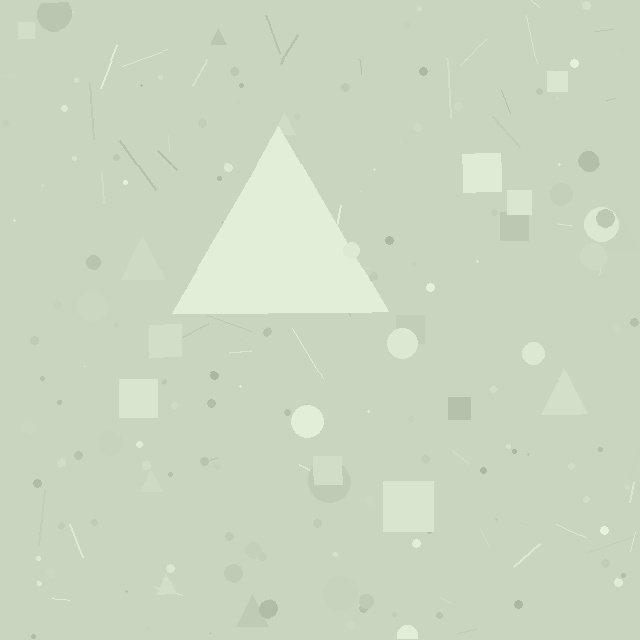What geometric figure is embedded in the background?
A triangle is embedded in the background.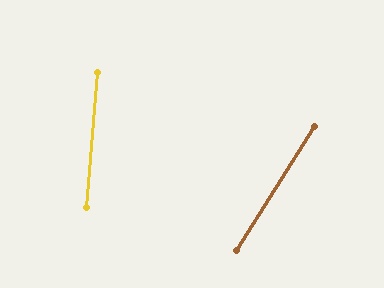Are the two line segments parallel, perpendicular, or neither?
Neither parallel nor perpendicular — they differ by about 27°.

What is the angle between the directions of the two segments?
Approximately 27 degrees.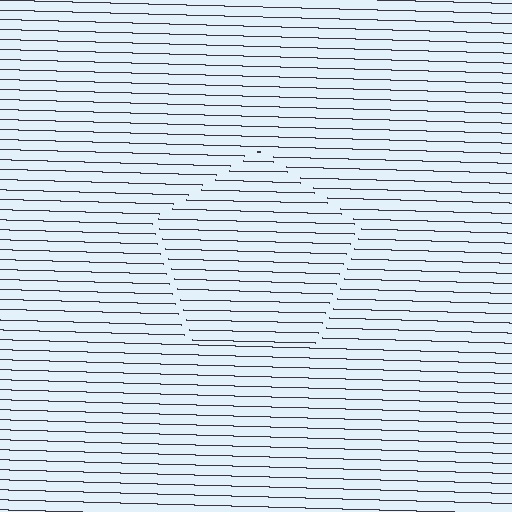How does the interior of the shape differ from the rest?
The interior of the shape contains the same grating, shifted by half a period — the contour is defined by the phase discontinuity where line-ends from the inner and outer gratings abut.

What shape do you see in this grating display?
An illusory pentagon. The interior of the shape contains the same grating, shifted by half a period — the contour is defined by the phase discontinuity where line-ends from the inner and outer gratings abut.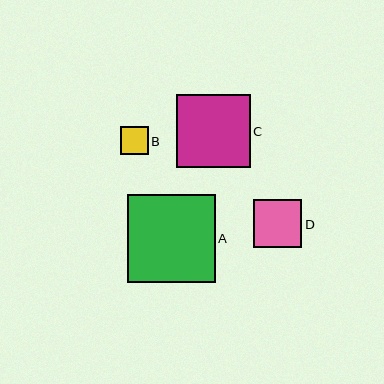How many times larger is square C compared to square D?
Square C is approximately 1.5 times the size of square D.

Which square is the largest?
Square A is the largest with a size of approximately 88 pixels.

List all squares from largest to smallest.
From largest to smallest: A, C, D, B.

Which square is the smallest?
Square B is the smallest with a size of approximately 27 pixels.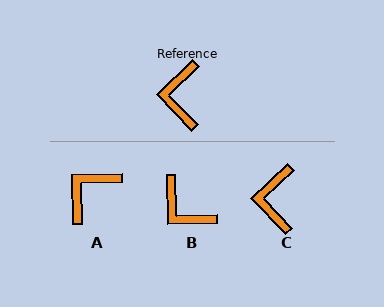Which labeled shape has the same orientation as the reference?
C.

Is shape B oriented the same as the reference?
No, it is off by about 47 degrees.